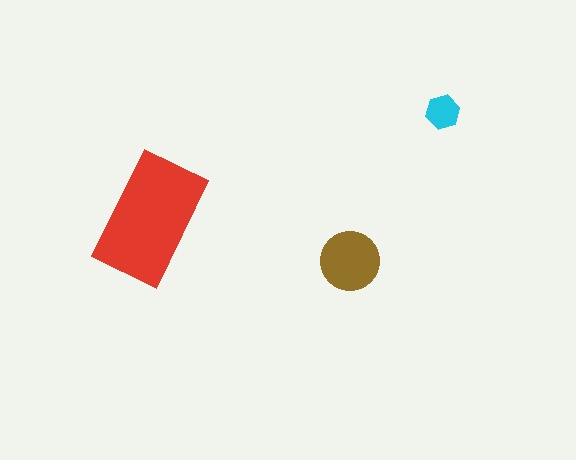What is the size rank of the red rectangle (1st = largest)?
1st.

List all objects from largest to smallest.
The red rectangle, the brown circle, the cyan hexagon.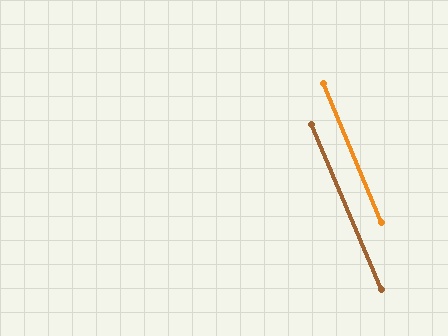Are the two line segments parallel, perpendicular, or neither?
Parallel — their directions differ by only 0.4°.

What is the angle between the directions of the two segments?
Approximately 0 degrees.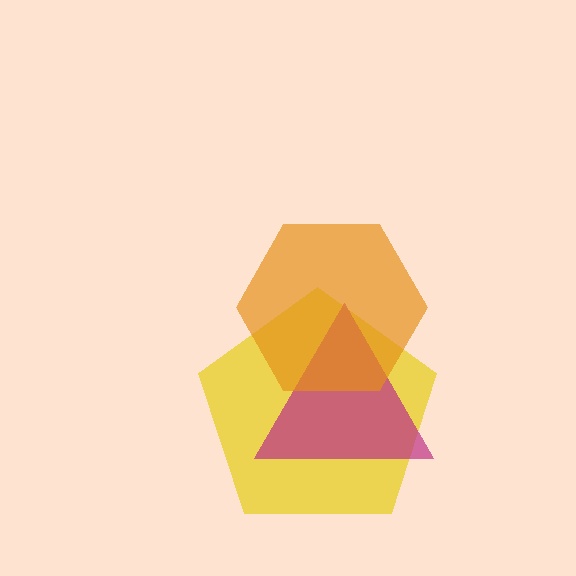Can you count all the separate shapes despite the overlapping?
Yes, there are 3 separate shapes.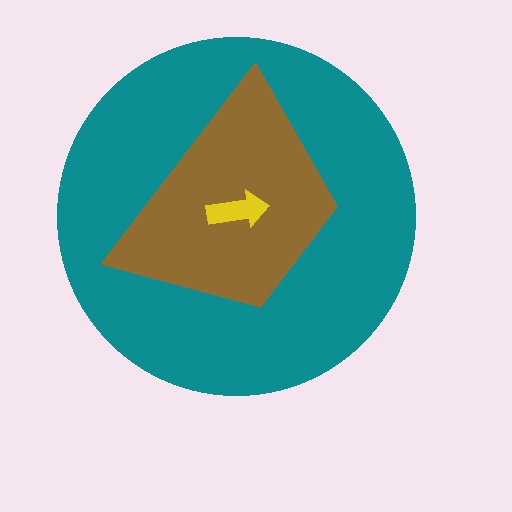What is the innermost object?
The yellow arrow.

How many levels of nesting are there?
3.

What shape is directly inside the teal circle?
The brown trapezoid.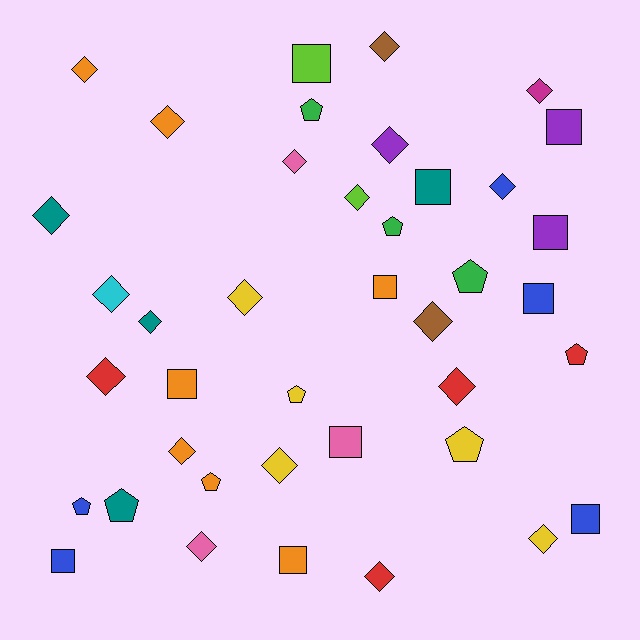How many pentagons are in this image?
There are 9 pentagons.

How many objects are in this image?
There are 40 objects.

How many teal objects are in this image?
There are 4 teal objects.